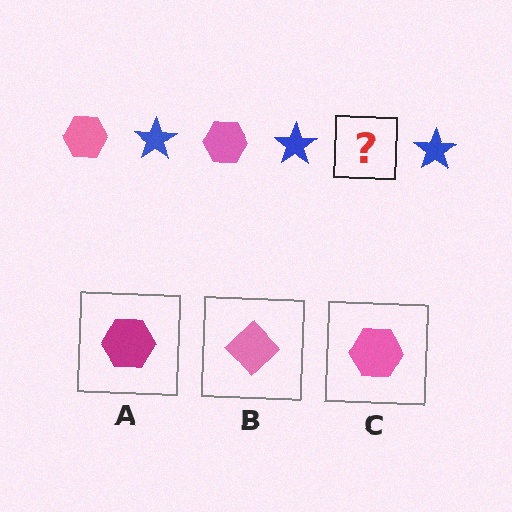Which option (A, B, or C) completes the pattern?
C.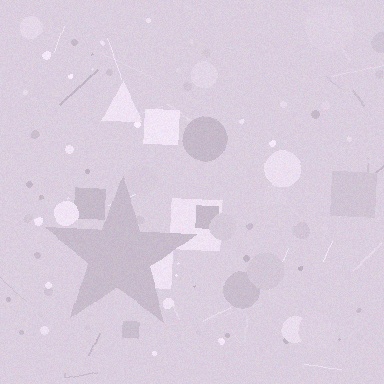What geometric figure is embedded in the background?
A star is embedded in the background.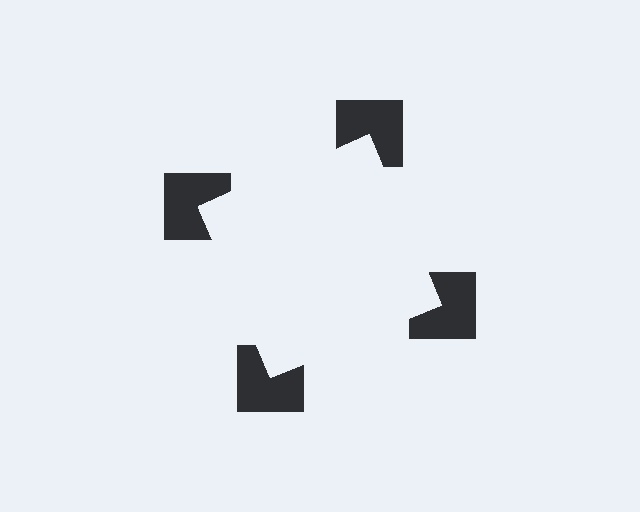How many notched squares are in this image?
There are 4 — one at each vertex of the illusory square.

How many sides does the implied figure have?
4 sides.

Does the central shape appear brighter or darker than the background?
It typically appears slightly brighter than the background, even though no actual brightness change is drawn.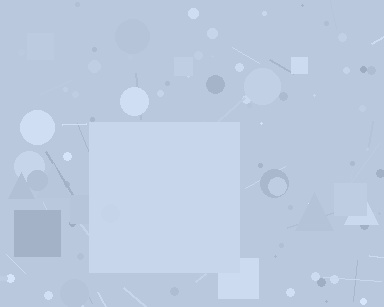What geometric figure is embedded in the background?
A square is embedded in the background.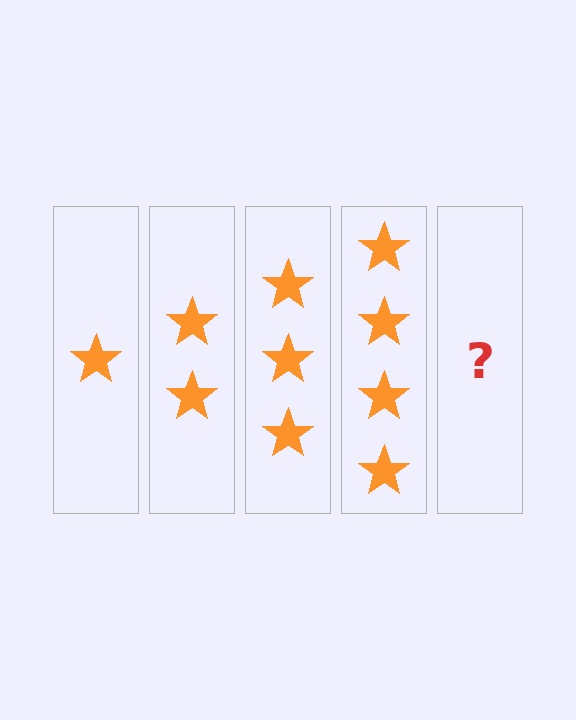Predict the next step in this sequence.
The next step is 5 stars.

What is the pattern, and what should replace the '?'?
The pattern is that each step adds one more star. The '?' should be 5 stars.